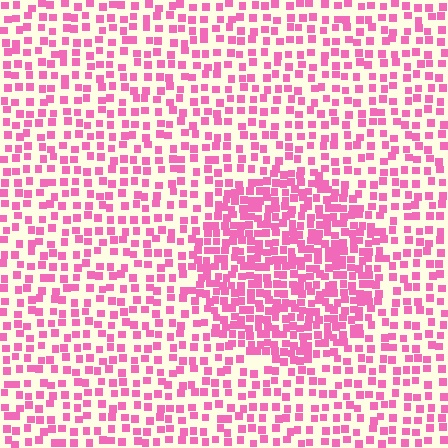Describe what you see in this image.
The image contains small pink elements arranged at two different densities. A circle-shaped region is visible where the elements are more densely packed than the surrounding area.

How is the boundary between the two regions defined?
The boundary is defined by a change in element density (approximately 1.9x ratio). All elements are the same color, size, and shape.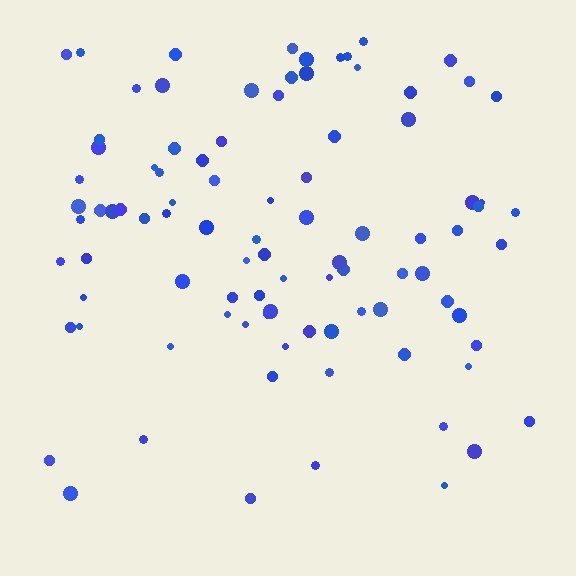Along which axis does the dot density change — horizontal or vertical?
Vertical.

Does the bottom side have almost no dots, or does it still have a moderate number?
Still a moderate number, just noticeably fewer than the top.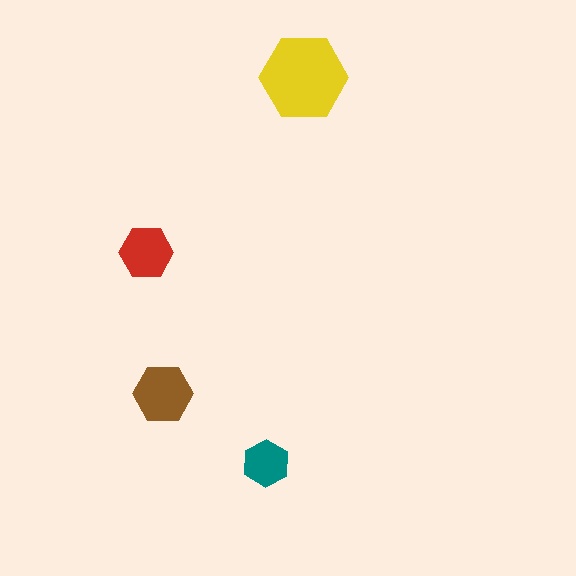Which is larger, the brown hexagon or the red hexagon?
The brown one.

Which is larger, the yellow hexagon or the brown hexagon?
The yellow one.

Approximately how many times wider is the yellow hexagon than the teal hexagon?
About 2 times wider.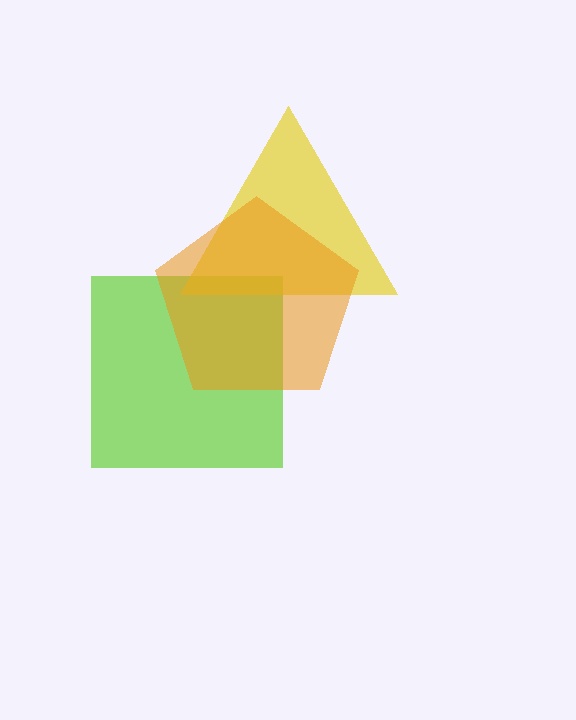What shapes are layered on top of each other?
The layered shapes are: a lime square, a yellow triangle, an orange pentagon.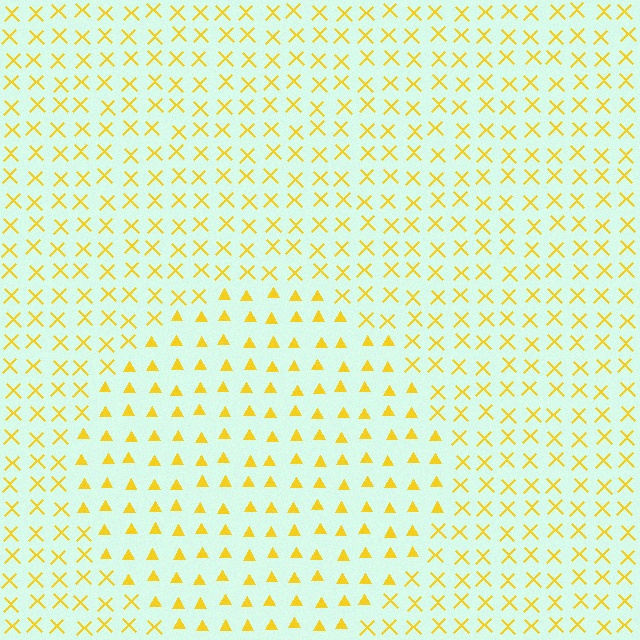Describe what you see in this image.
The image is filled with small yellow elements arranged in a uniform grid. A circle-shaped region contains triangles, while the surrounding area contains X marks. The boundary is defined purely by the change in element shape.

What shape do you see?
I see a circle.